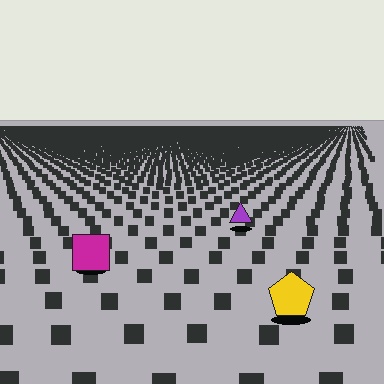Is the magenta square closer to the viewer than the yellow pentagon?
No. The yellow pentagon is closer — you can tell from the texture gradient: the ground texture is coarser near it.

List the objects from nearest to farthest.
From nearest to farthest: the yellow pentagon, the magenta square, the purple triangle.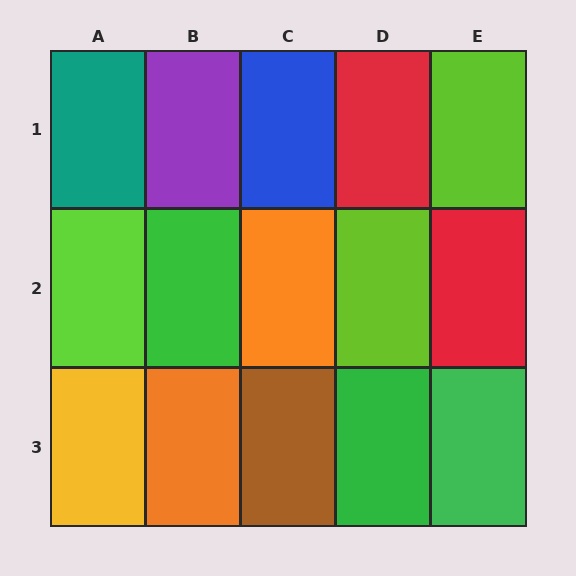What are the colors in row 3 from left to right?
Yellow, orange, brown, green, green.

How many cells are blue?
1 cell is blue.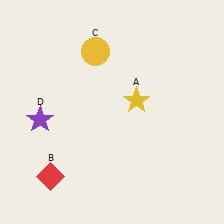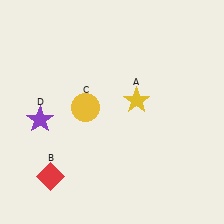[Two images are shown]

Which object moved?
The yellow circle (C) moved down.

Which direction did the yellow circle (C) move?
The yellow circle (C) moved down.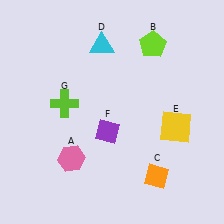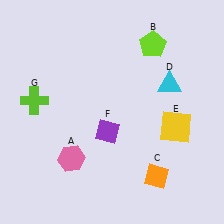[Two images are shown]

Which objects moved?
The objects that moved are: the cyan triangle (D), the lime cross (G).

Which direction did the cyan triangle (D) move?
The cyan triangle (D) moved right.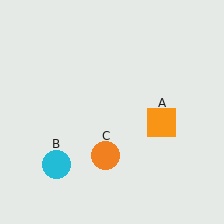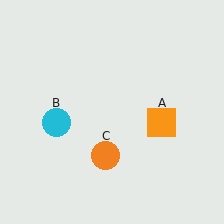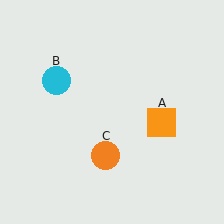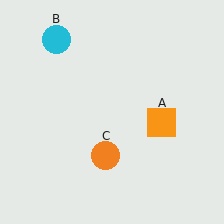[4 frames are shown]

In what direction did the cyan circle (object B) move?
The cyan circle (object B) moved up.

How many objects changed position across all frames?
1 object changed position: cyan circle (object B).